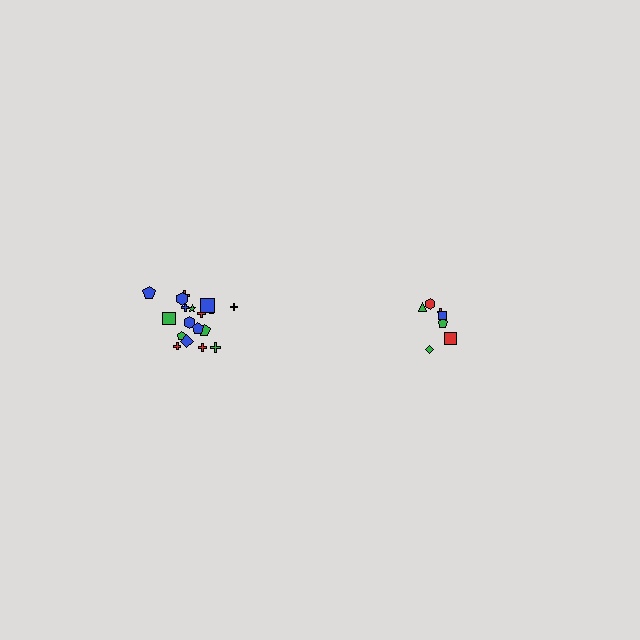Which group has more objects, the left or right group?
The left group.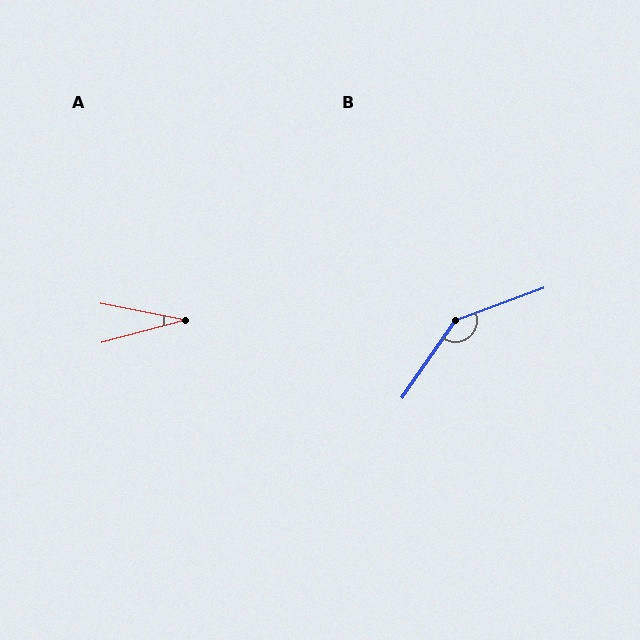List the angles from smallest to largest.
A (26°), B (146°).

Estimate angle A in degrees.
Approximately 26 degrees.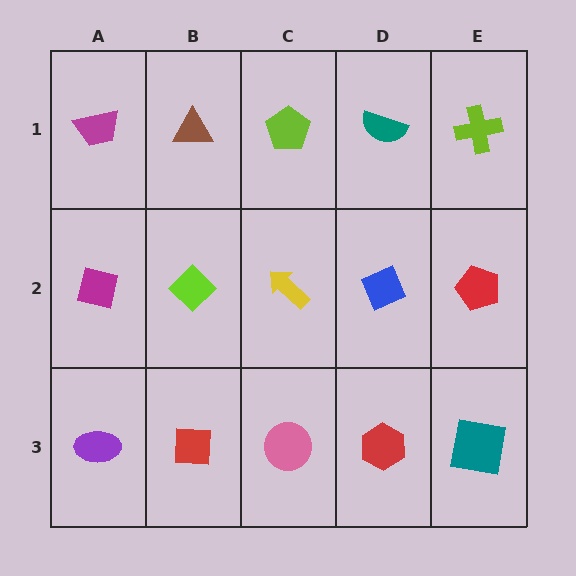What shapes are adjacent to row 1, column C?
A yellow arrow (row 2, column C), a brown triangle (row 1, column B), a teal semicircle (row 1, column D).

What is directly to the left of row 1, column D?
A lime pentagon.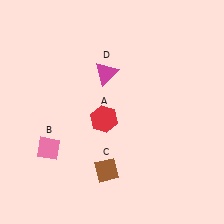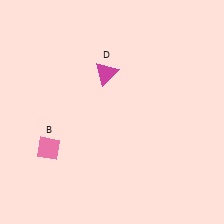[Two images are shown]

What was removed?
The brown diamond (C), the red hexagon (A) were removed in Image 2.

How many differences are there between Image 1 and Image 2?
There are 2 differences between the two images.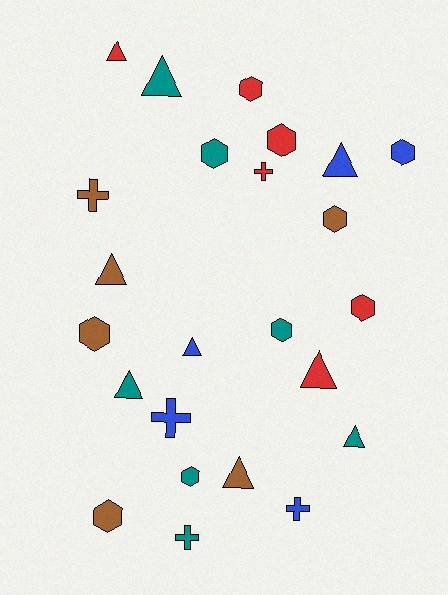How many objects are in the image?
There are 24 objects.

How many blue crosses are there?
There are 2 blue crosses.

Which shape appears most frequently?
Hexagon, with 10 objects.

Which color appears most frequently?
Teal, with 7 objects.